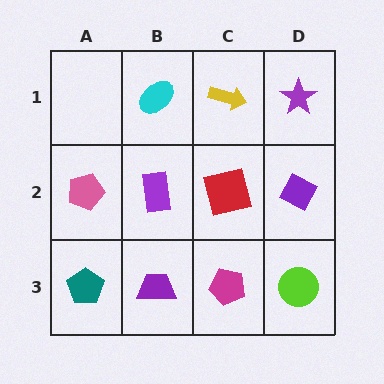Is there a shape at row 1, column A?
No, that cell is empty.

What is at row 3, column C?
A magenta pentagon.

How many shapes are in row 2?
4 shapes.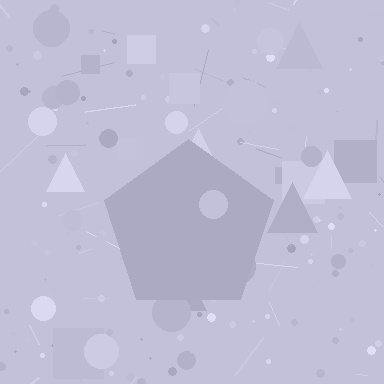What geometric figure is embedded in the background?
A pentagon is embedded in the background.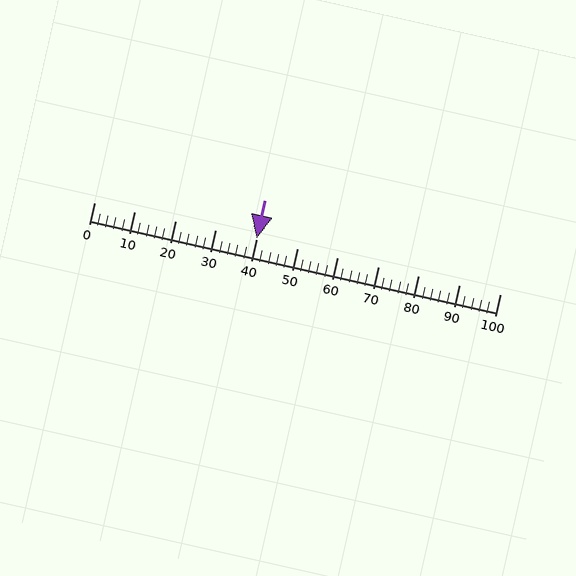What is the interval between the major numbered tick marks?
The major tick marks are spaced 10 units apart.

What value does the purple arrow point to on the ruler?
The purple arrow points to approximately 40.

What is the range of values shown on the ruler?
The ruler shows values from 0 to 100.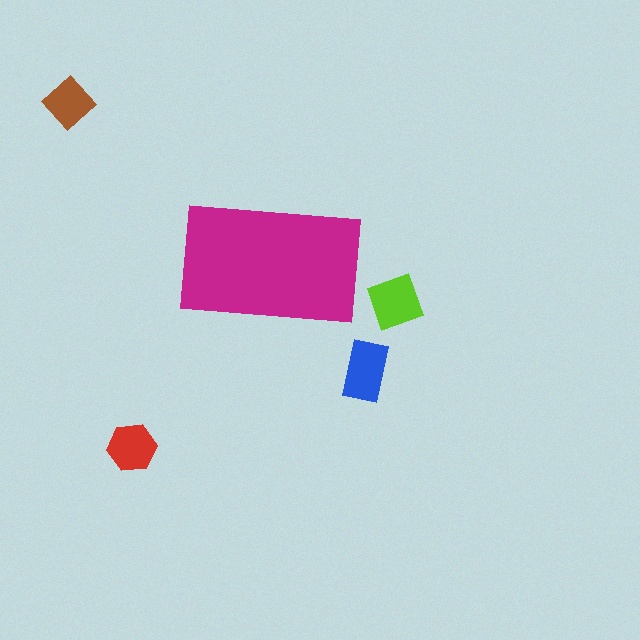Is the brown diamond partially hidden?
No, the brown diamond is fully visible.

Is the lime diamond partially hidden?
No, the lime diamond is fully visible.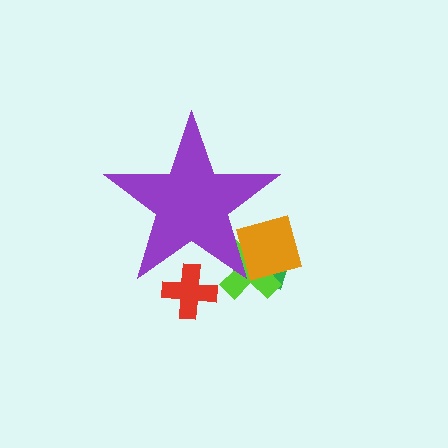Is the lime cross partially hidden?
Yes, the lime cross is partially hidden behind the purple star.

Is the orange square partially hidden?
Yes, the orange square is partially hidden behind the purple star.